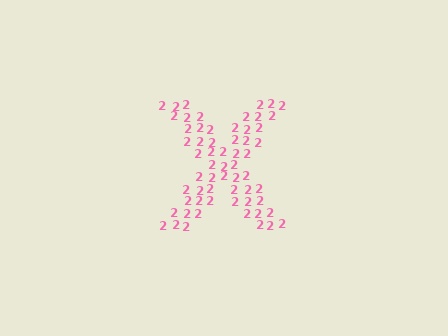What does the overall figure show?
The overall figure shows the letter X.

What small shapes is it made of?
It is made of small digit 2's.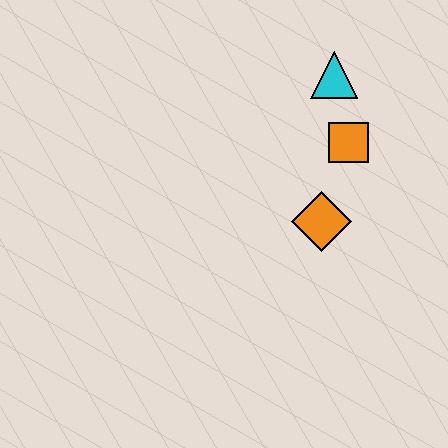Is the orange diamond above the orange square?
No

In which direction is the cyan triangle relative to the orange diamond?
The cyan triangle is above the orange diamond.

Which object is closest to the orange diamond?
The orange square is closest to the orange diamond.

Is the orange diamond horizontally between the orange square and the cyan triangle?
No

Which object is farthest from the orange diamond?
The cyan triangle is farthest from the orange diamond.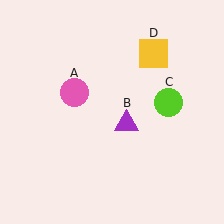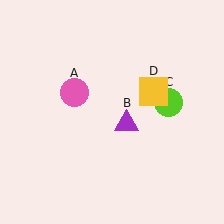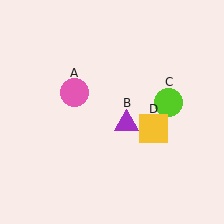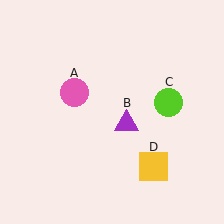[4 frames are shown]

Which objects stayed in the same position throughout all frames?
Pink circle (object A) and purple triangle (object B) and lime circle (object C) remained stationary.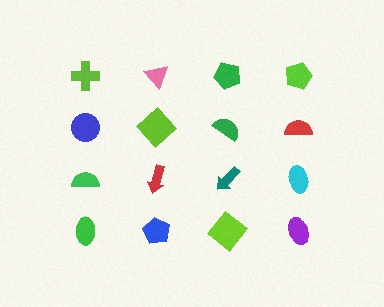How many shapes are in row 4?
4 shapes.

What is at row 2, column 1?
A blue circle.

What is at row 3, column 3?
A teal arrow.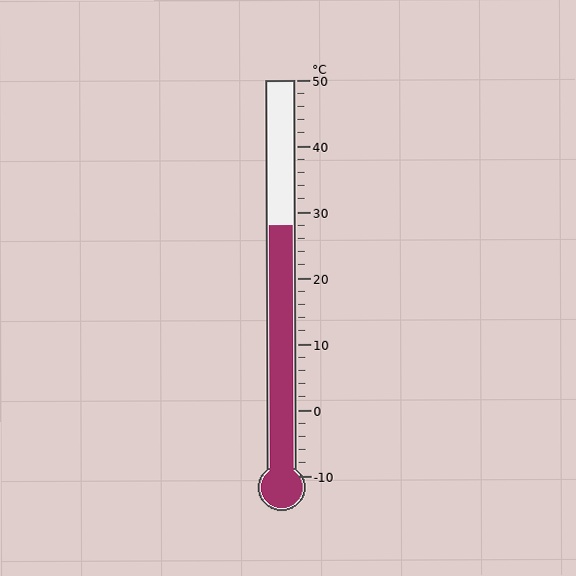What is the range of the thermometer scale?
The thermometer scale ranges from -10°C to 50°C.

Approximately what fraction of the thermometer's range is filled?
The thermometer is filled to approximately 65% of its range.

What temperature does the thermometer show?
The thermometer shows approximately 28°C.